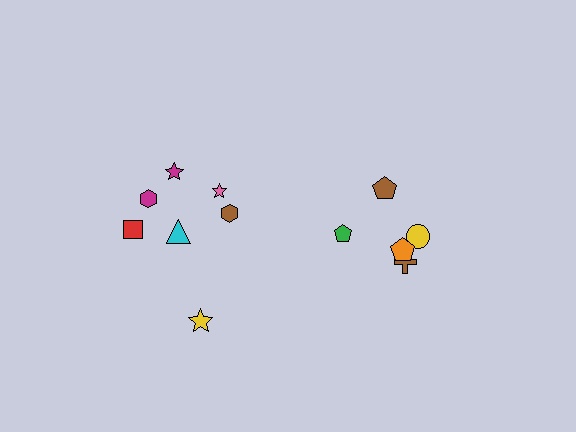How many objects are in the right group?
There are 5 objects.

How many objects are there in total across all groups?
There are 12 objects.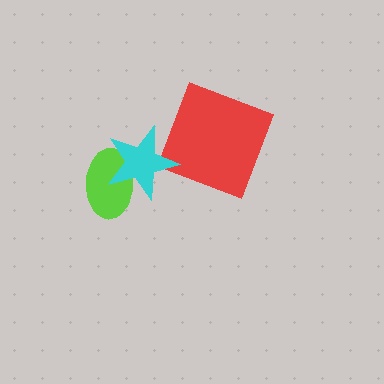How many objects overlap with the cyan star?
1 object overlaps with the cyan star.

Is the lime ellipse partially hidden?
Yes, it is partially covered by another shape.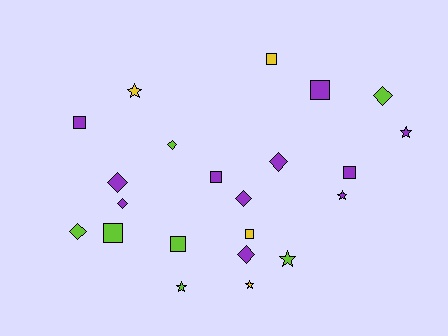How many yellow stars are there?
There are 2 yellow stars.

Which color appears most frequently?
Purple, with 11 objects.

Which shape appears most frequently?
Diamond, with 8 objects.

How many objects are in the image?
There are 22 objects.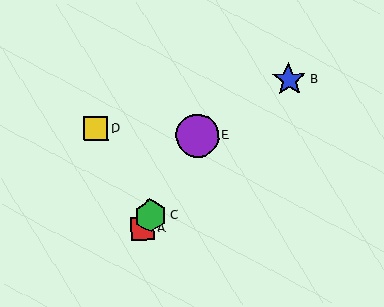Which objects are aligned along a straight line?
Objects A, C, E are aligned along a straight line.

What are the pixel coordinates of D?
Object D is at (96, 129).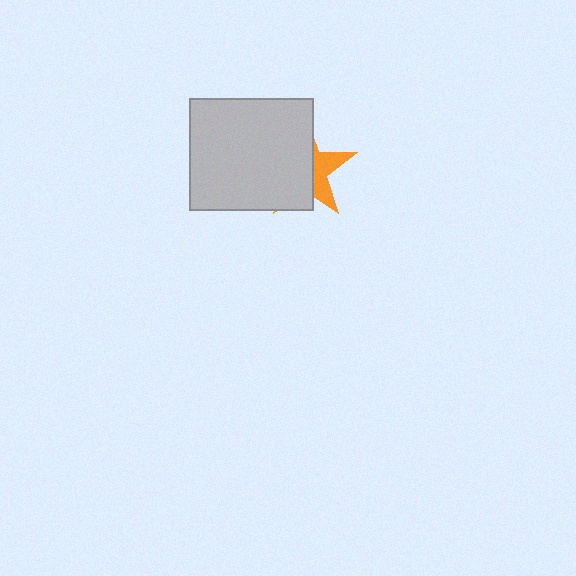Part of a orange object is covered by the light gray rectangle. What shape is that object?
It is a star.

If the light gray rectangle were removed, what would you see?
You would see the complete orange star.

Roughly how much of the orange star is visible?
A small part of it is visible (roughly 36%).